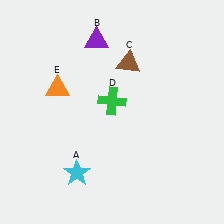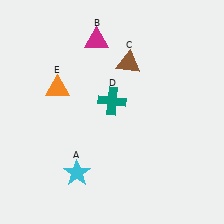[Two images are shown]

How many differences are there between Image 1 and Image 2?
There are 2 differences between the two images.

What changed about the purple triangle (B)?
In Image 1, B is purple. In Image 2, it changed to magenta.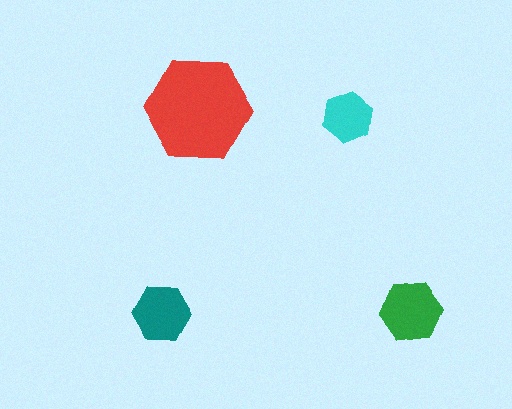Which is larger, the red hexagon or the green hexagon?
The red one.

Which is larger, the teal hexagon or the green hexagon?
The green one.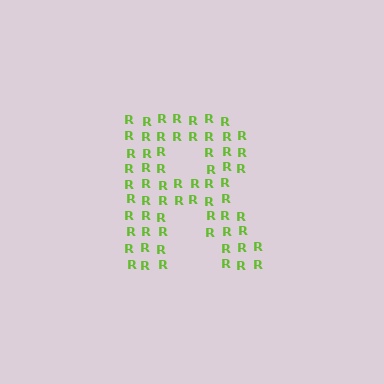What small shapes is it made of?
It is made of small letter R's.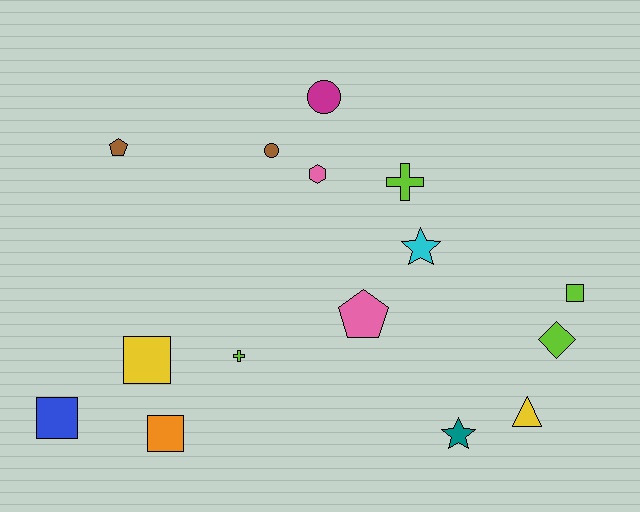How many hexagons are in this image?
There is 1 hexagon.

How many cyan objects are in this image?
There is 1 cyan object.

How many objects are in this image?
There are 15 objects.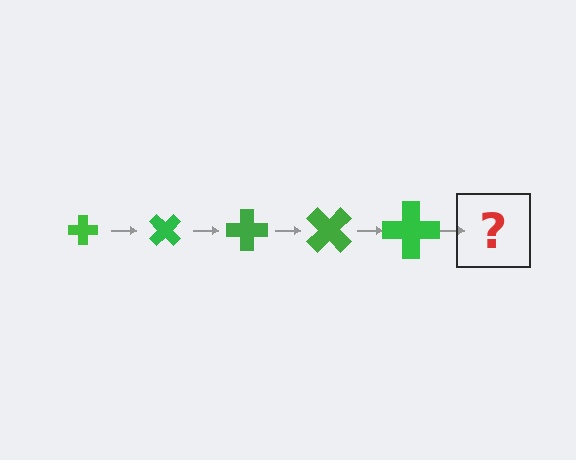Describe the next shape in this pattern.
It should be a cross, larger than the previous one and rotated 225 degrees from the start.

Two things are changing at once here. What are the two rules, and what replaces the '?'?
The two rules are that the cross grows larger each step and it rotates 45 degrees each step. The '?' should be a cross, larger than the previous one and rotated 225 degrees from the start.